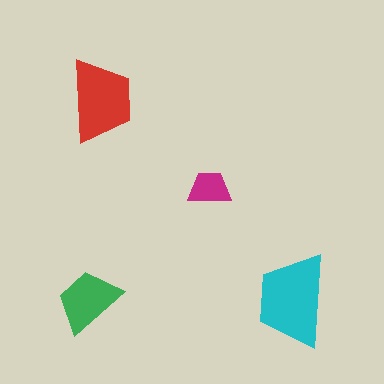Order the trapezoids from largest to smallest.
the cyan one, the red one, the green one, the magenta one.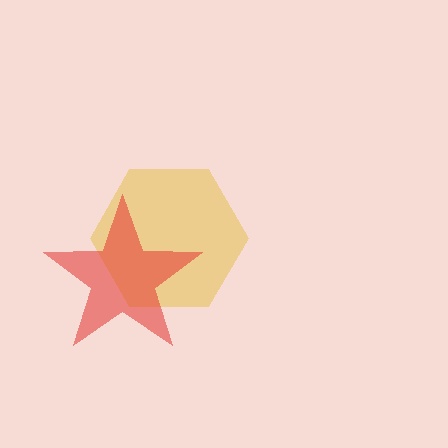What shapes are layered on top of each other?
The layered shapes are: a yellow hexagon, a red star.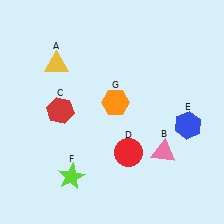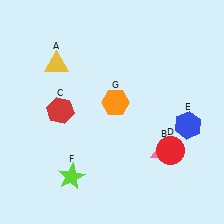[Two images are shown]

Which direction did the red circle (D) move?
The red circle (D) moved right.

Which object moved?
The red circle (D) moved right.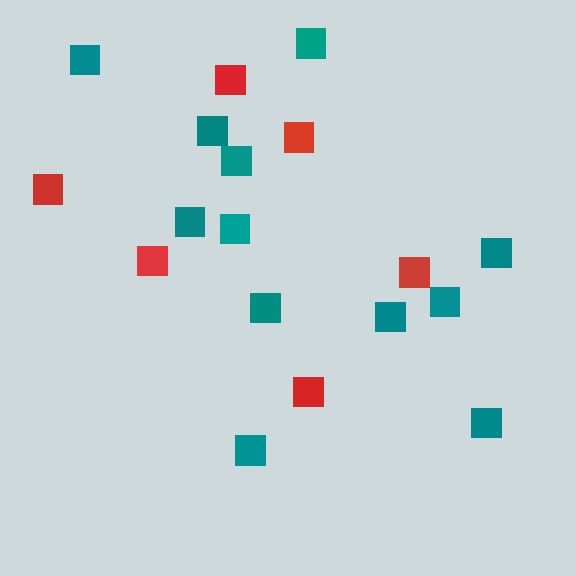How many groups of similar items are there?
There are 2 groups: one group of red squares (6) and one group of teal squares (12).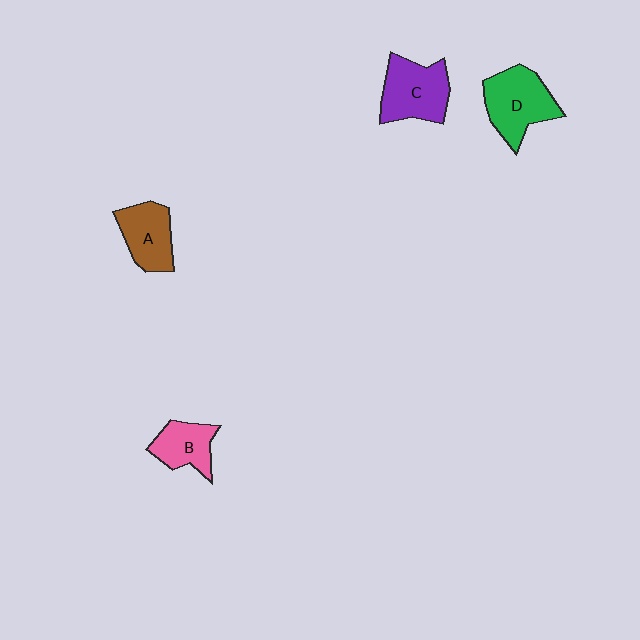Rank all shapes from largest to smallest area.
From largest to smallest: D (green), C (purple), A (brown), B (pink).